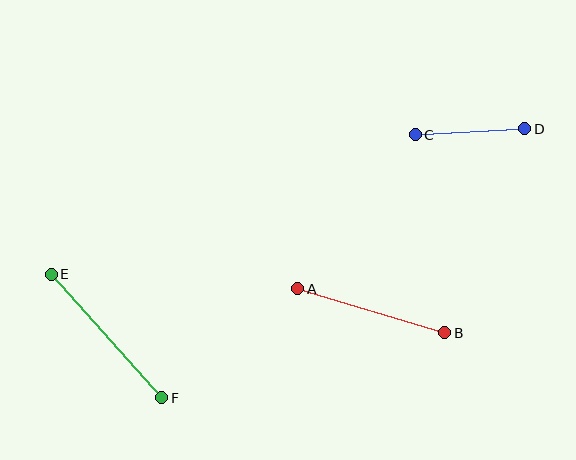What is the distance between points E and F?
The distance is approximately 166 pixels.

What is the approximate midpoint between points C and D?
The midpoint is at approximately (470, 132) pixels.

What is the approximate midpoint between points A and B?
The midpoint is at approximately (371, 311) pixels.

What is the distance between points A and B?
The distance is approximately 153 pixels.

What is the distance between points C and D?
The distance is approximately 110 pixels.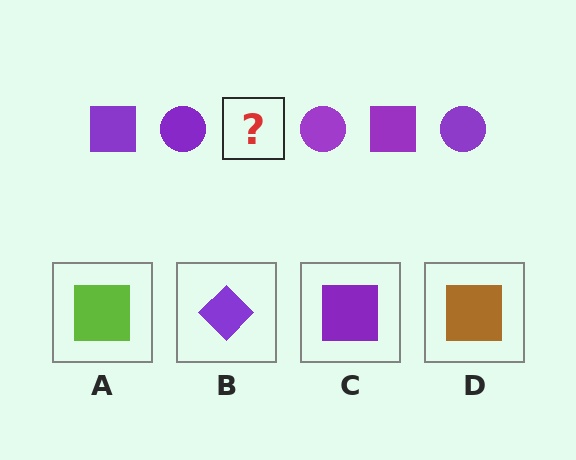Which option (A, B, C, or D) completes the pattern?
C.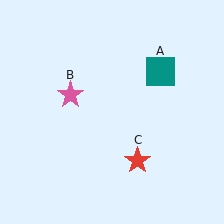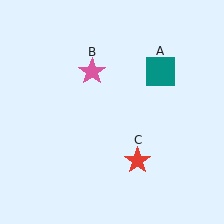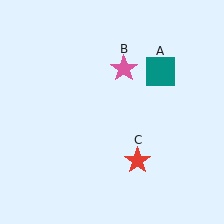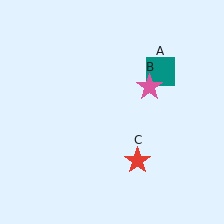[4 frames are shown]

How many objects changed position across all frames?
1 object changed position: pink star (object B).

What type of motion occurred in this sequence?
The pink star (object B) rotated clockwise around the center of the scene.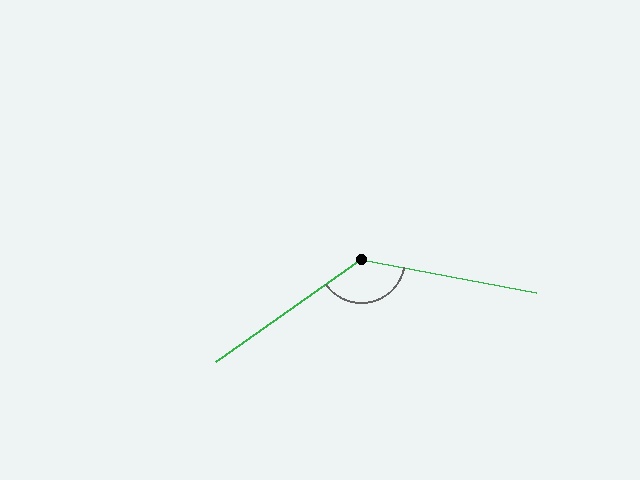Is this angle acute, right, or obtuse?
It is obtuse.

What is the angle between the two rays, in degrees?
Approximately 134 degrees.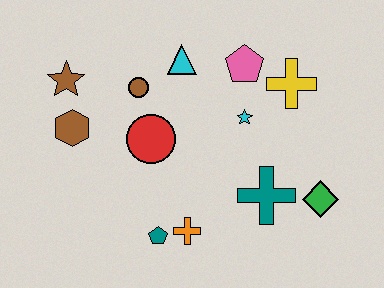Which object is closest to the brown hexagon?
The brown star is closest to the brown hexagon.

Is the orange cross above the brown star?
No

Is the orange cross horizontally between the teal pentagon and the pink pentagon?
Yes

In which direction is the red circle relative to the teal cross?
The red circle is to the left of the teal cross.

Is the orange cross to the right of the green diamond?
No